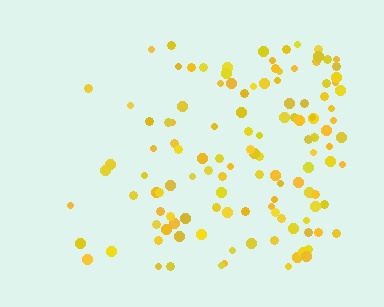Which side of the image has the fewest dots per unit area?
The left.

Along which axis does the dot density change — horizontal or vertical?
Horizontal.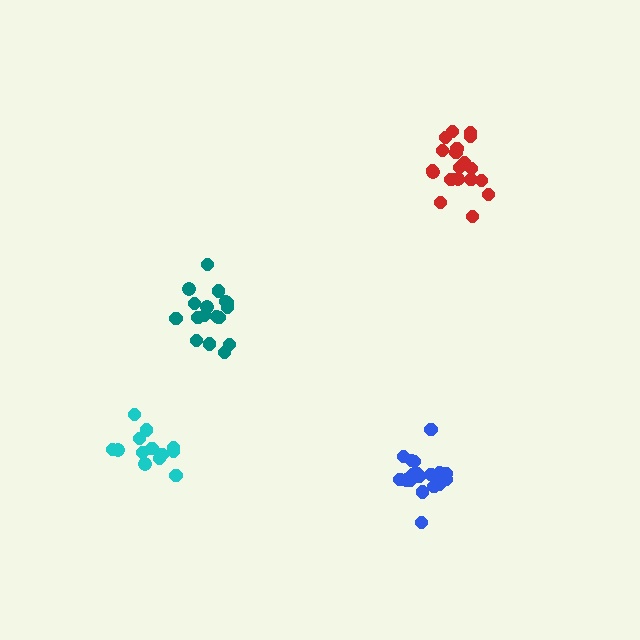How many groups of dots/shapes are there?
There are 4 groups.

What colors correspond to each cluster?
The clusters are colored: teal, cyan, blue, red.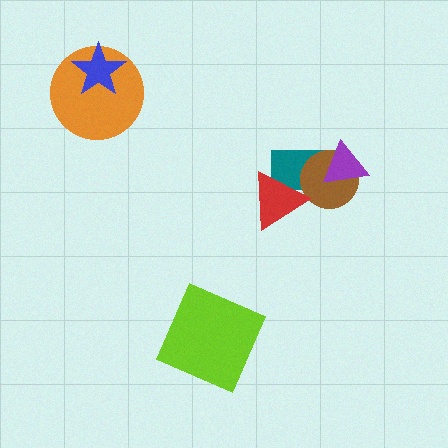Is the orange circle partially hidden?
Yes, it is partially covered by another shape.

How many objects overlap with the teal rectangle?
3 objects overlap with the teal rectangle.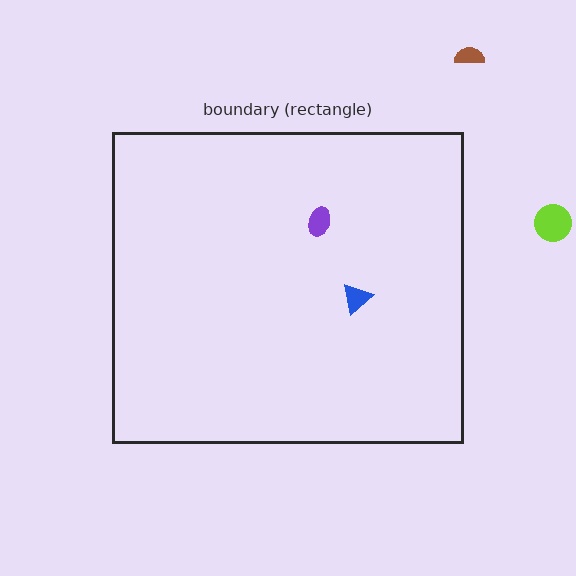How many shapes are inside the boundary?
2 inside, 2 outside.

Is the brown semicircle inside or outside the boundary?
Outside.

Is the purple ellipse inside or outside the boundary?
Inside.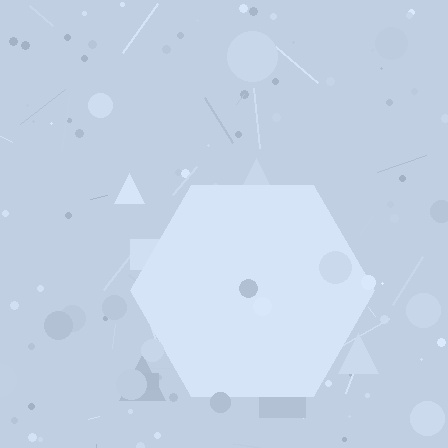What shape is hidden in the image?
A hexagon is hidden in the image.